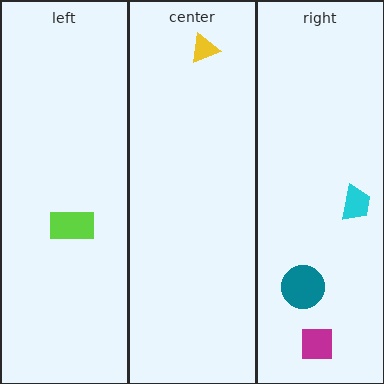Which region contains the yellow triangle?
The center region.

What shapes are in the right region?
The teal circle, the magenta square, the cyan trapezoid.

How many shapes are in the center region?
1.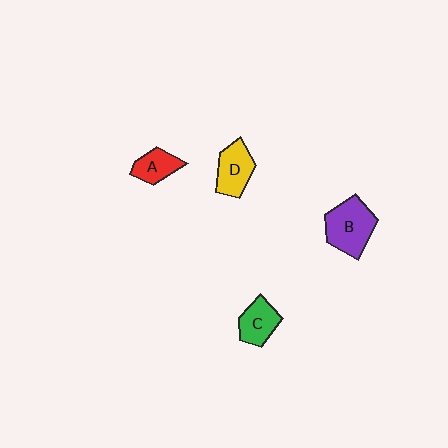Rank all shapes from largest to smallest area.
From largest to smallest: B (purple), D (yellow), C (green), A (red).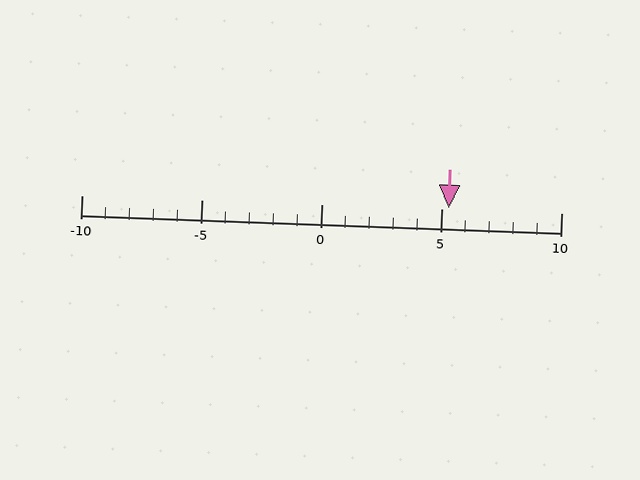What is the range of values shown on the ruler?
The ruler shows values from -10 to 10.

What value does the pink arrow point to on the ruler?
The pink arrow points to approximately 5.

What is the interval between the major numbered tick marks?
The major tick marks are spaced 5 units apart.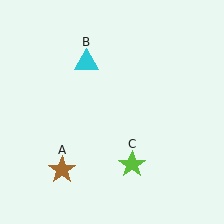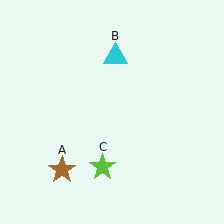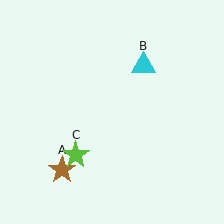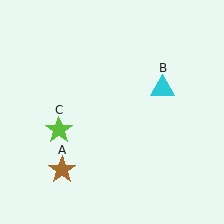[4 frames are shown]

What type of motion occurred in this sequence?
The cyan triangle (object B), lime star (object C) rotated clockwise around the center of the scene.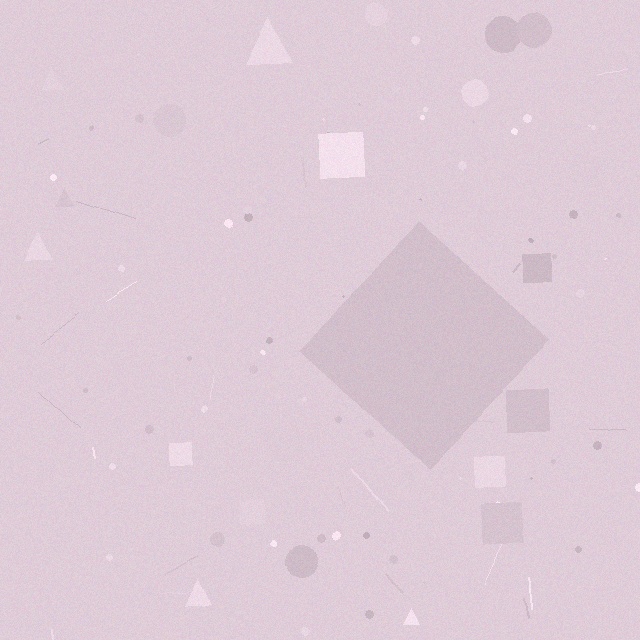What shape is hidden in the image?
A diamond is hidden in the image.